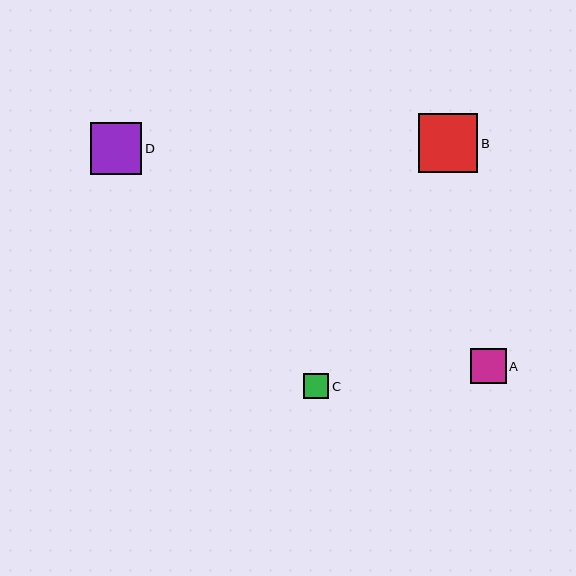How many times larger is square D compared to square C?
Square D is approximately 2.1 times the size of square C.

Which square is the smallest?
Square C is the smallest with a size of approximately 25 pixels.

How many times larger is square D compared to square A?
Square D is approximately 1.5 times the size of square A.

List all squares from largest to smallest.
From largest to smallest: B, D, A, C.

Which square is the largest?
Square B is the largest with a size of approximately 59 pixels.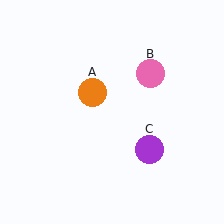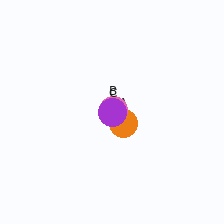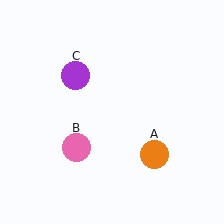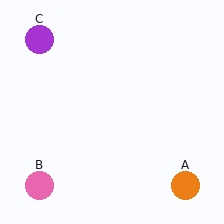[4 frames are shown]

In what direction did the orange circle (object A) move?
The orange circle (object A) moved down and to the right.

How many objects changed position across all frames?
3 objects changed position: orange circle (object A), pink circle (object B), purple circle (object C).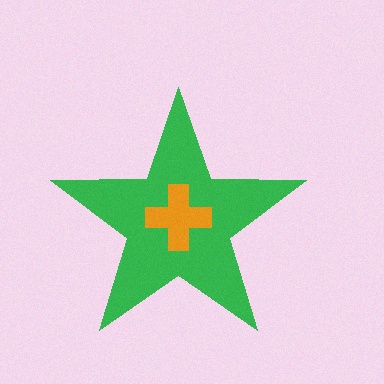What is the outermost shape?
The green star.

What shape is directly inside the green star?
The orange cross.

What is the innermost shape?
The orange cross.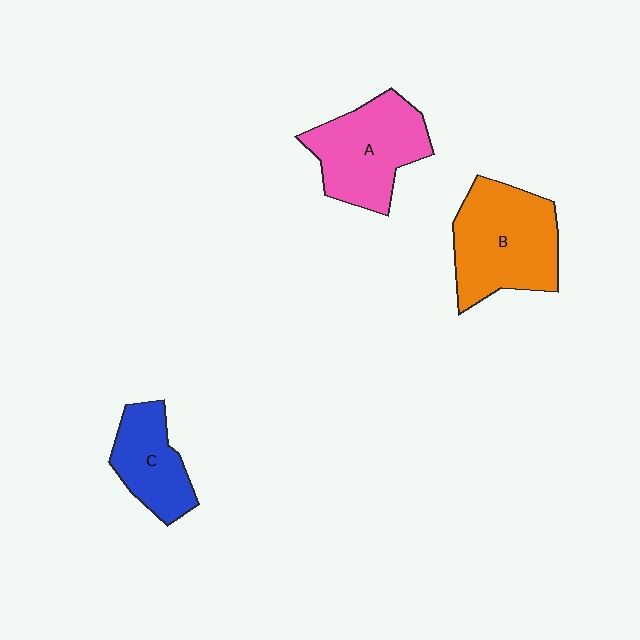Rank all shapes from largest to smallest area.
From largest to smallest: B (orange), A (pink), C (blue).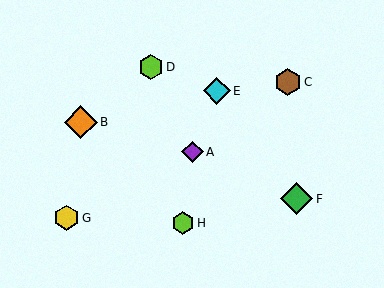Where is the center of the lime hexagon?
The center of the lime hexagon is at (183, 223).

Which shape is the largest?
The orange diamond (labeled B) is the largest.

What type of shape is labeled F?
Shape F is a green diamond.